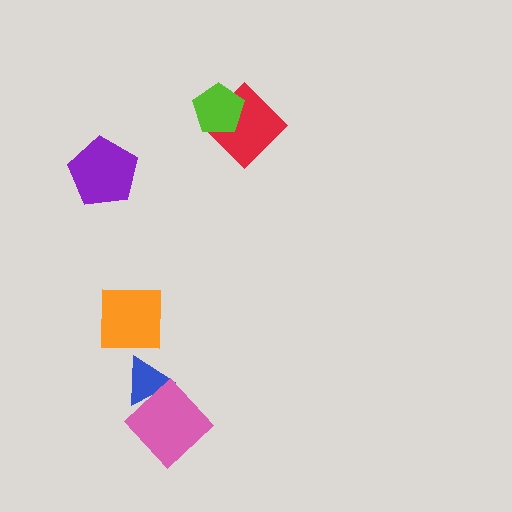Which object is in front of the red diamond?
The lime pentagon is in front of the red diamond.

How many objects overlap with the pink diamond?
1 object overlaps with the pink diamond.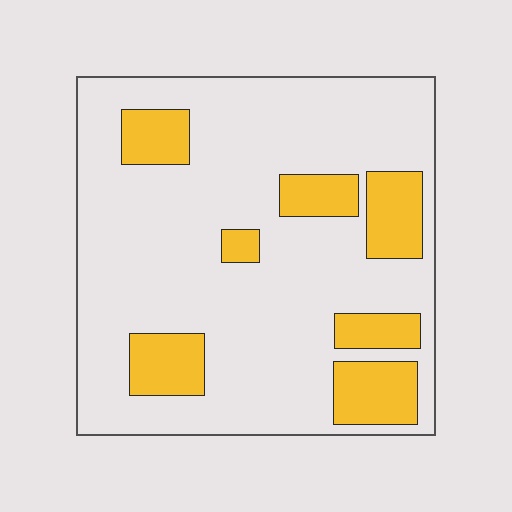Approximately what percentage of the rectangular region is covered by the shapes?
Approximately 20%.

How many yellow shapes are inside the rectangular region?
7.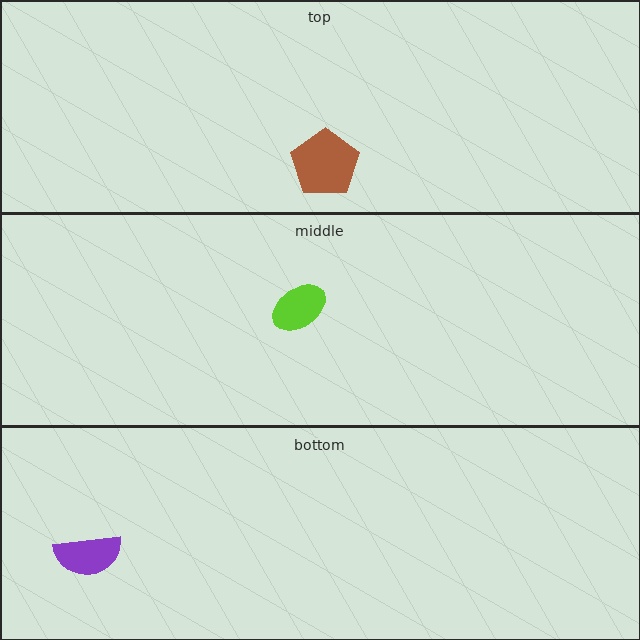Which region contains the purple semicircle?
The bottom region.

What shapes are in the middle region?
The lime ellipse.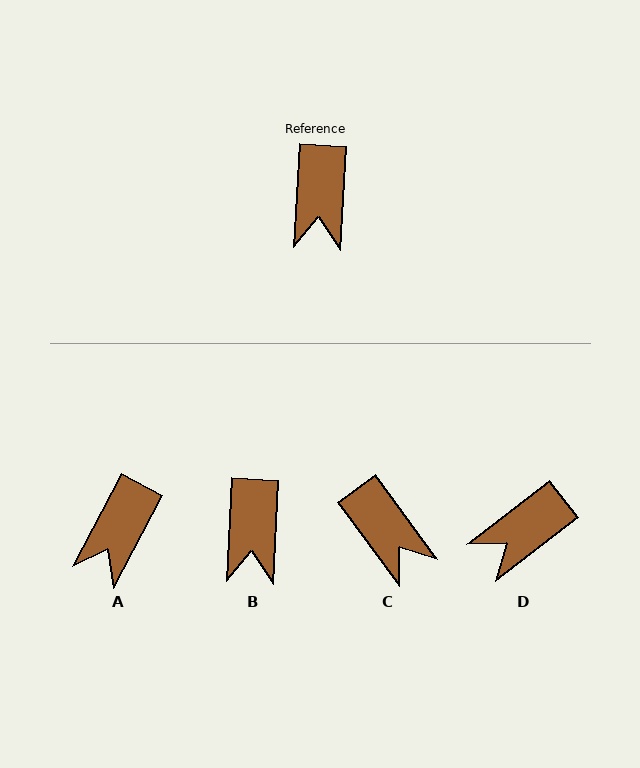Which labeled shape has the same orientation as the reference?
B.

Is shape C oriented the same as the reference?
No, it is off by about 39 degrees.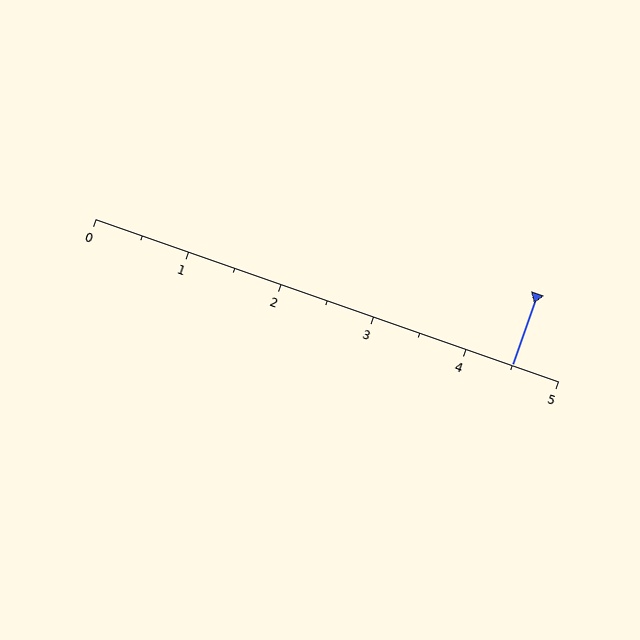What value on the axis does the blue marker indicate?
The marker indicates approximately 4.5.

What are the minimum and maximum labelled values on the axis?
The axis runs from 0 to 5.